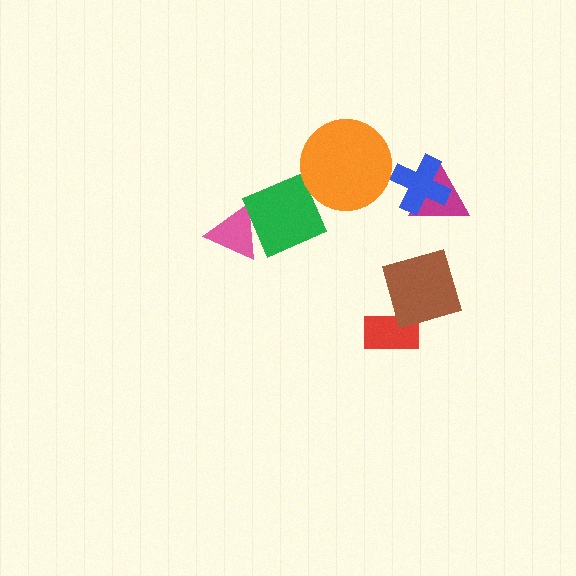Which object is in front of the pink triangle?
The green diamond is in front of the pink triangle.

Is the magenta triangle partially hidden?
Yes, it is partially covered by another shape.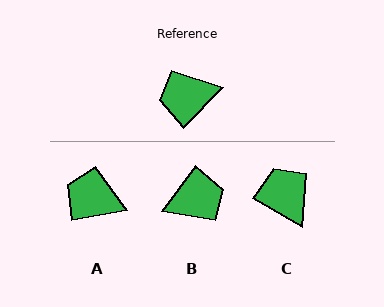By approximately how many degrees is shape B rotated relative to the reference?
Approximately 172 degrees clockwise.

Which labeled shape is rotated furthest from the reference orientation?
B, about 172 degrees away.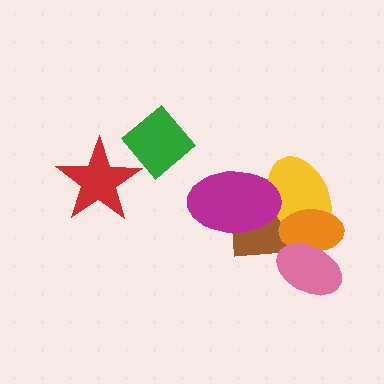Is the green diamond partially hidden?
No, no other shape covers it.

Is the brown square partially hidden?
Yes, it is partially covered by another shape.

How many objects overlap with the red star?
1 object overlaps with the red star.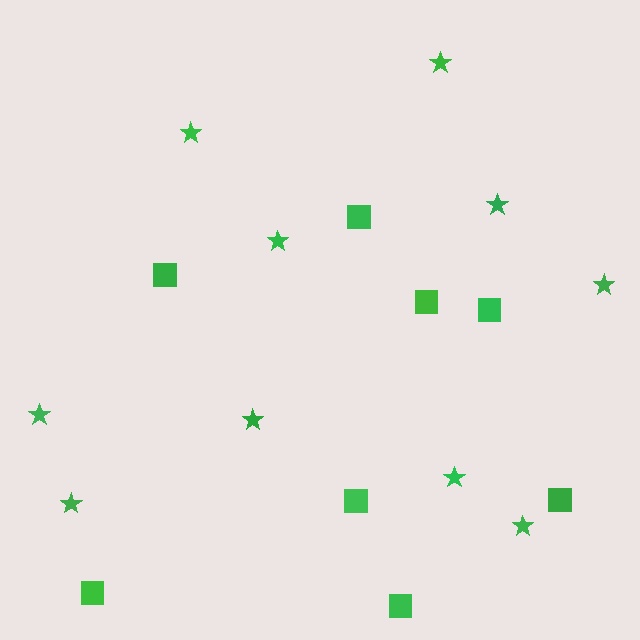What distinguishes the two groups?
There are 2 groups: one group of stars (10) and one group of squares (8).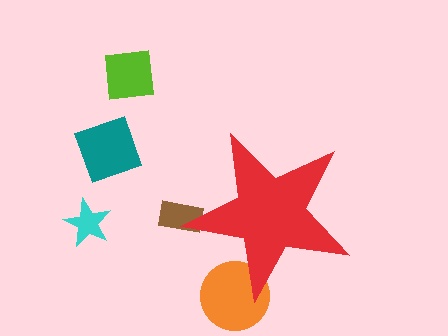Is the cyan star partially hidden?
No, the cyan star is fully visible.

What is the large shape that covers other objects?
A red star.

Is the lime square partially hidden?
No, the lime square is fully visible.